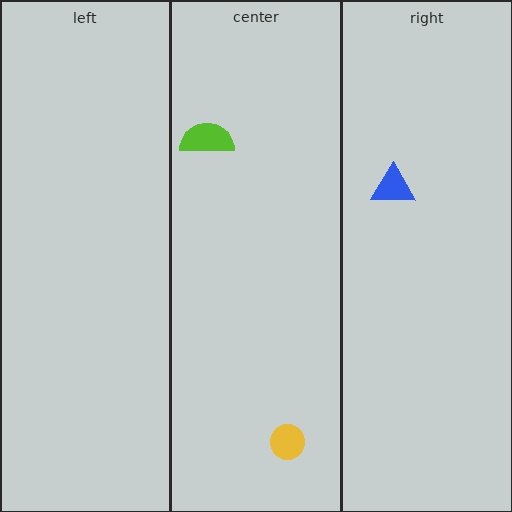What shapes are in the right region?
The blue triangle.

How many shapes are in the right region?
1.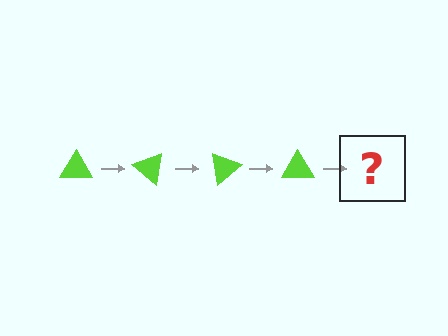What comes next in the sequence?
The next element should be a lime triangle rotated 160 degrees.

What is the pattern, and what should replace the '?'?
The pattern is that the triangle rotates 40 degrees each step. The '?' should be a lime triangle rotated 160 degrees.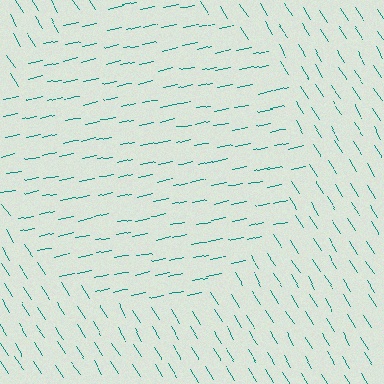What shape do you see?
I see a circle.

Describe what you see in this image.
The image is filled with small teal line segments. A circle region in the image has lines oriented differently from the surrounding lines, creating a visible texture boundary.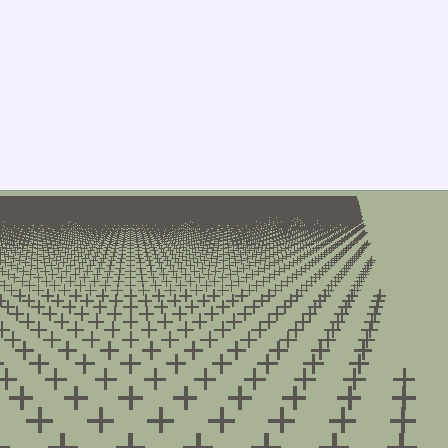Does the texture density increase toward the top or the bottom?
Density increases toward the top.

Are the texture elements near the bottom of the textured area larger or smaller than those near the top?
Larger. Near the bottom, elements are closer to the viewer and appear at a bigger on-screen size.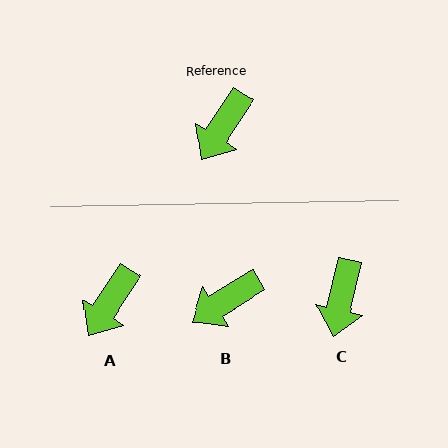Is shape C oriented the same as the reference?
No, it is off by about 20 degrees.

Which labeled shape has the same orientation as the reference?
A.